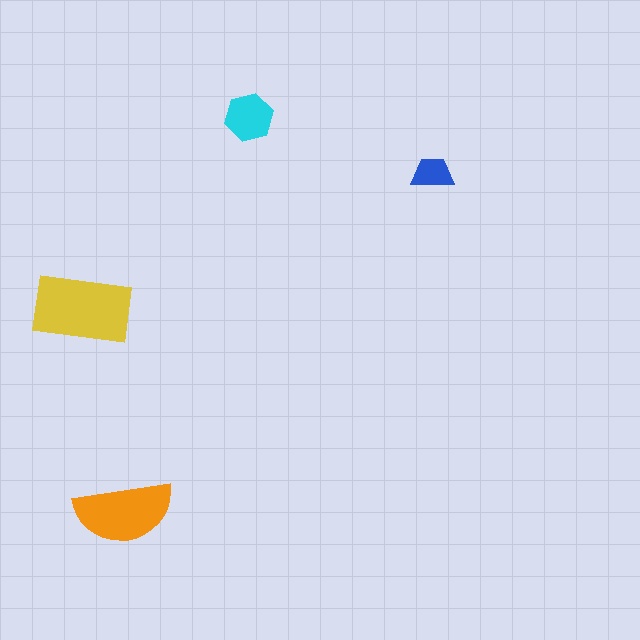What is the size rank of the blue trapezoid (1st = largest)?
4th.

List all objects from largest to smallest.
The yellow rectangle, the orange semicircle, the cyan hexagon, the blue trapezoid.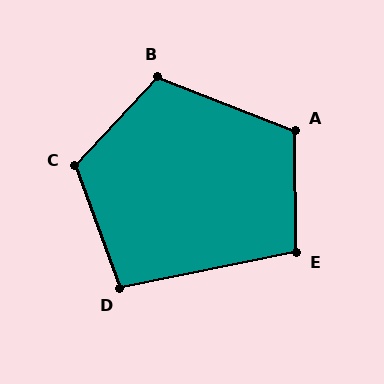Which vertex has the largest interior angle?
C, at approximately 117 degrees.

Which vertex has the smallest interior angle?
D, at approximately 99 degrees.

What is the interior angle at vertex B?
Approximately 112 degrees (obtuse).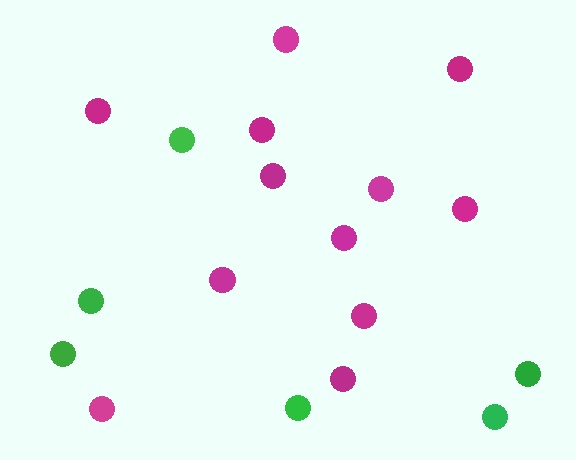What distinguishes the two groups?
There are 2 groups: one group of green circles (6) and one group of magenta circles (12).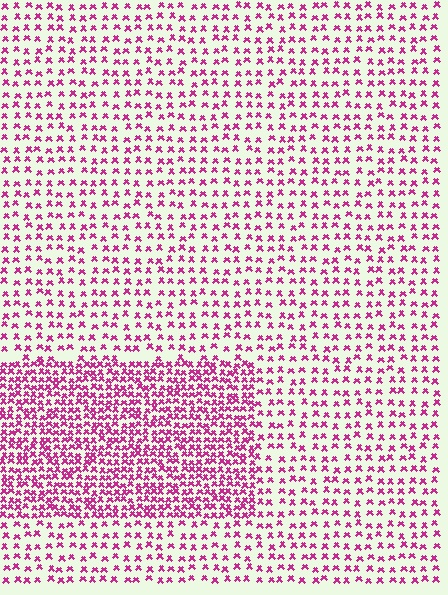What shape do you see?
I see a rectangle.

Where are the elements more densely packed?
The elements are more densely packed inside the rectangle boundary.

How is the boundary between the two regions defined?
The boundary is defined by a change in element density (approximately 2.2x ratio). All elements are the same color, size, and shape.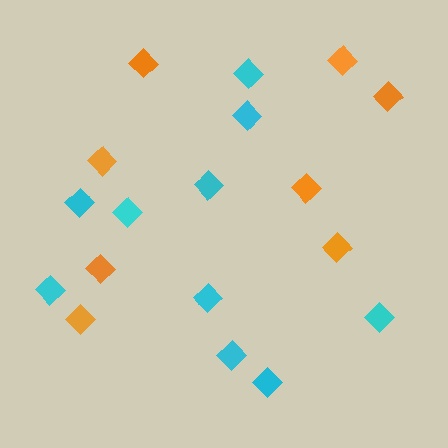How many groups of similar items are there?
There are 2 groups: one group of orange diamonds (8) and one group of cyan diamonds (10).